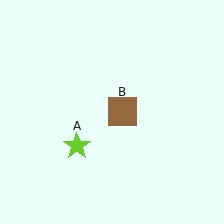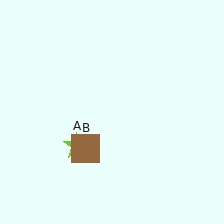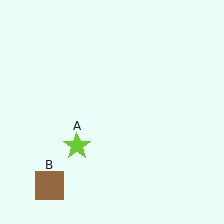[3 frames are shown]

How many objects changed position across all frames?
1 object changed position: brown square (object B).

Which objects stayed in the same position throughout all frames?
Lime star (object A) remained stationary.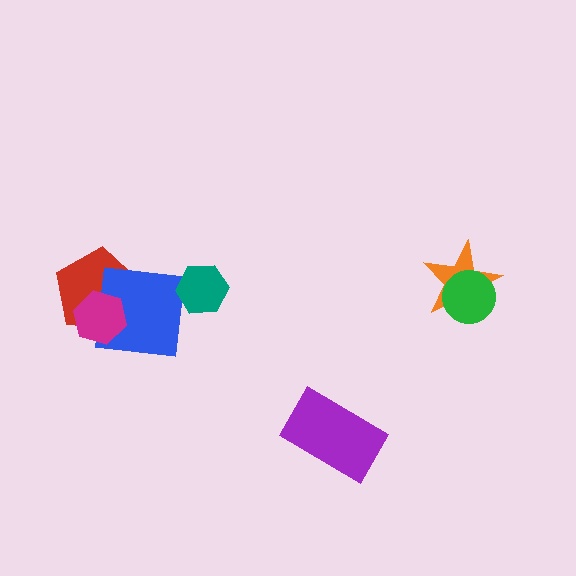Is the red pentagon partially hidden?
Yes, it is partially covered by another shape.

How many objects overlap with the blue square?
2 objects overlap with the blue square.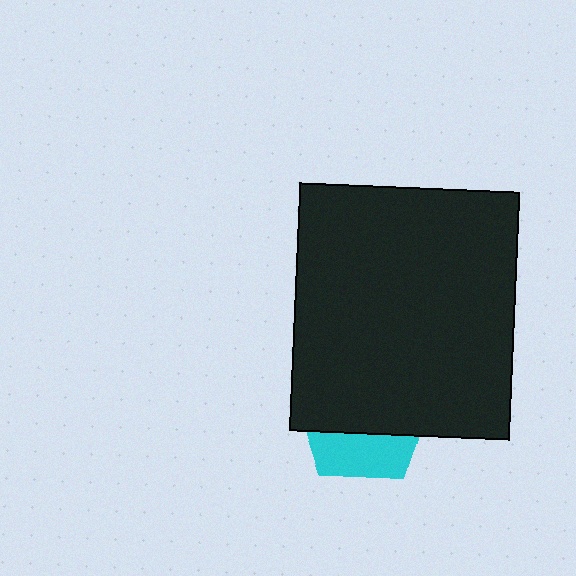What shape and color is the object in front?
The object in front is a black rectangle.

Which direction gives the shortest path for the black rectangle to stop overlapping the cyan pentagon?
Moving up gives the shortest separation.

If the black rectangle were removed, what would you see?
You would see the complete cyan pentagon.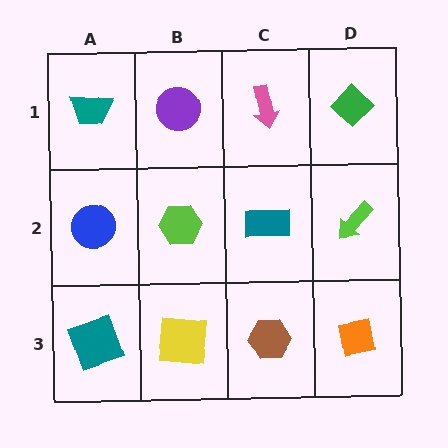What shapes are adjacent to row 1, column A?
A blue circle (row 2, column A), a purple circle (row 1, column B).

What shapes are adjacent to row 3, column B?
A lime hexagon (row 2, column B), a teal square (row 3, column A), a brown hexagon (row 3, column C).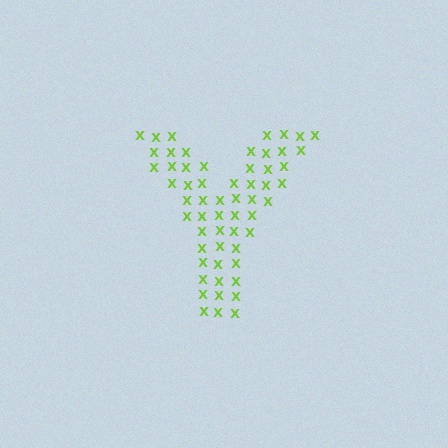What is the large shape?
The large shape is the letter Y.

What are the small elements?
The small elements are letter X's.